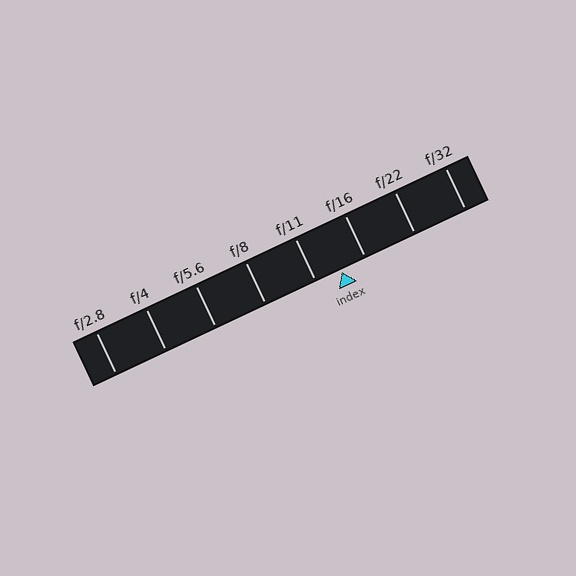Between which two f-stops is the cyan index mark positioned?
The index mark is between f/11 and f/16.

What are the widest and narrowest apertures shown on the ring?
The widest aperture shown is f/2.8 and the narrowest is f/32.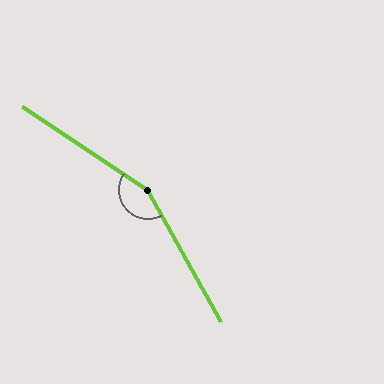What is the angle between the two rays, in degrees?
Approximately 153 degrees.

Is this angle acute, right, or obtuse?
It is obtuse.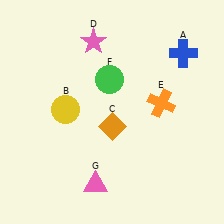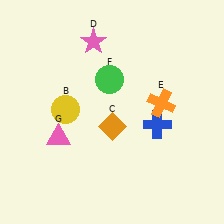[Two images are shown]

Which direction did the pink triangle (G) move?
The pink triangle (G) moved up.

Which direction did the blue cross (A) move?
The blue cross (A) moved down.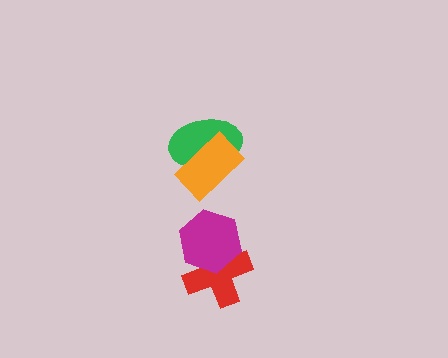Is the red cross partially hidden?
Yes, it is partially covered by another shape.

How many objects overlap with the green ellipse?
1 object overlaps with the green ellipse.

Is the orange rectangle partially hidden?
No, no other shape covers it.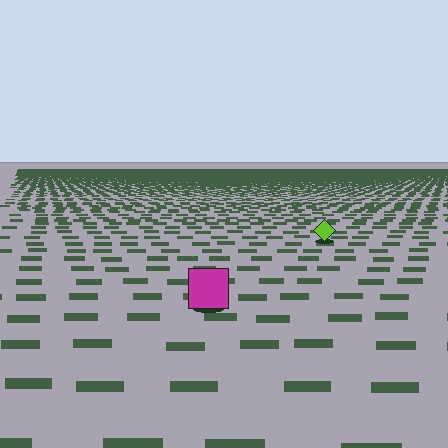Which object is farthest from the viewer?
The lime diamond is farthest from the viewer. It appears smaller and the ground texture around it is denser.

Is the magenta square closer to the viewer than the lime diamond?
Yes. The magenta square is closer — you can tell from the texture gradient: the ground texture is coarser near it.